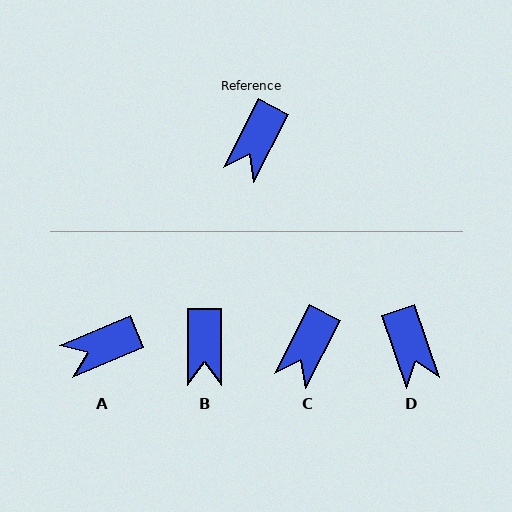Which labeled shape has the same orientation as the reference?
C.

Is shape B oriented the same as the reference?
No, it is off by about 27 degrees.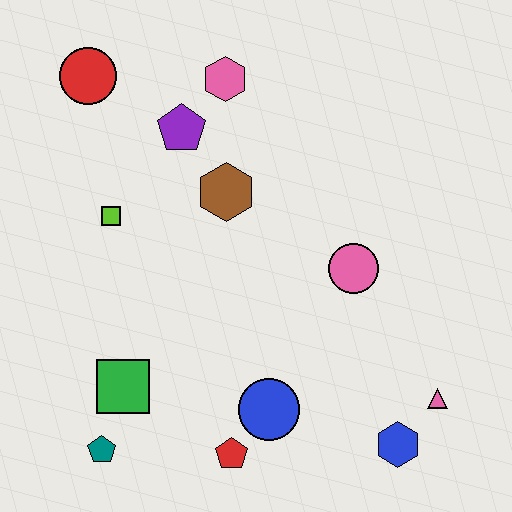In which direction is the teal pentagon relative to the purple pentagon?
The teal pentagon is below the purple pentagon.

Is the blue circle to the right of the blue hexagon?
No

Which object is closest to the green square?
The teal pentagon is closest to the green square.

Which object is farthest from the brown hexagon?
The blue hexagon is farthest from the brown hexagon.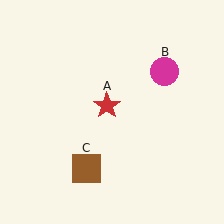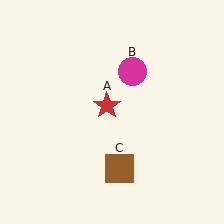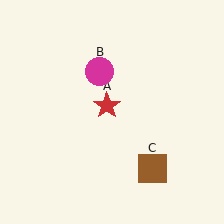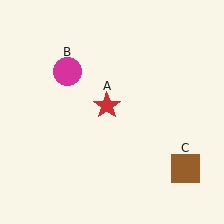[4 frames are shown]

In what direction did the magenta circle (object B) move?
The magenta circle (object B) moved left.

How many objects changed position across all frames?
2 objects changed position: magenta circle (object B), brown square (object C).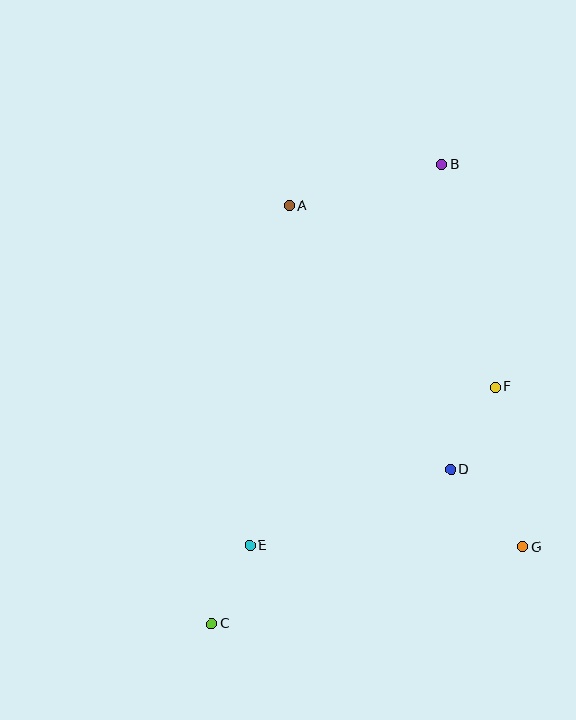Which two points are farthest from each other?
Points B and C are farthest from each other.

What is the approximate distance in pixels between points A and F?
The distance between A and F is approximately 274 pixels.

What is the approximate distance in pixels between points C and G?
The distance between C and G is approximately 320 pixels.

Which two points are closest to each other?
Points C and E are closest to each other.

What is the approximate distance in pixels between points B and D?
The distance between B and D is approximately 305 pixels.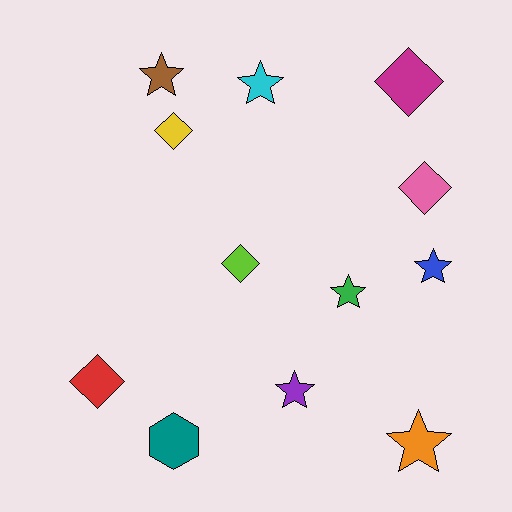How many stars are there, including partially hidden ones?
There are 6 stars.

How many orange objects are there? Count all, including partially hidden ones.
There is 1 orange object.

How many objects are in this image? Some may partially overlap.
There are 12 objects.